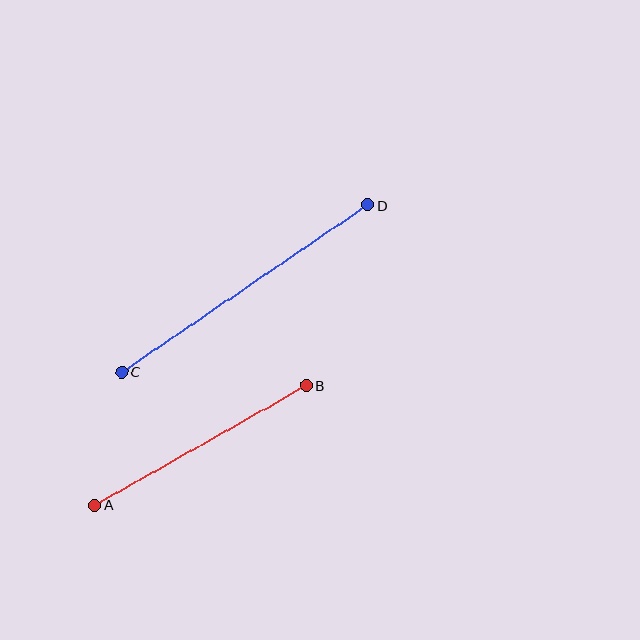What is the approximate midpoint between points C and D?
The midpoint is at approximately (245, 289) pixels.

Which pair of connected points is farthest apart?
Points C and D are farthest apart.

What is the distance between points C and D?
The distance is approximately 297 pixels.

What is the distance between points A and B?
The distance is approximately 243 pixels.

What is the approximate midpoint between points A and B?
The midpoint is at approximately (201, 445) pixels.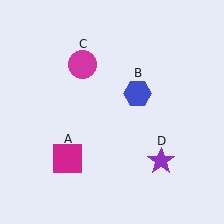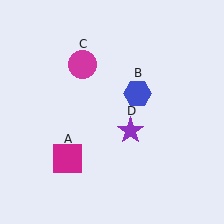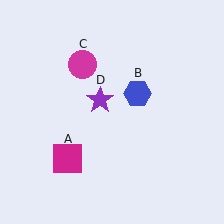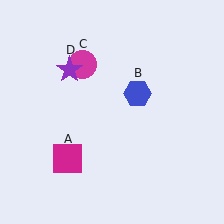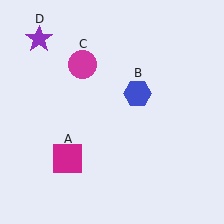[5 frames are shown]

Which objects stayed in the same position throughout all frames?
Magenta square (object A) and blue hexagon (object B) and magenta circle (object C) remained stationary.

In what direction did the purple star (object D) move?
The purple star (object D) moved up and to the left.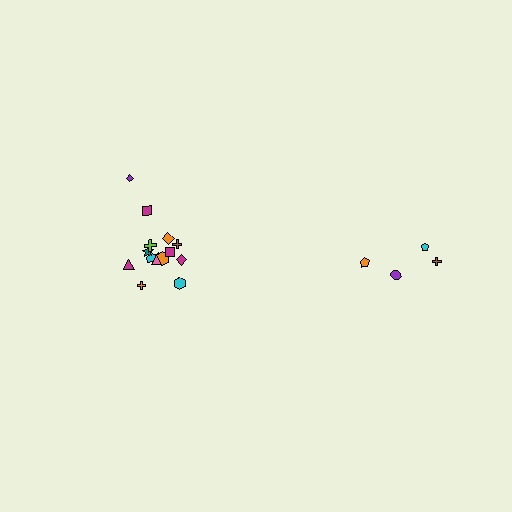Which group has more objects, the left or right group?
The left group.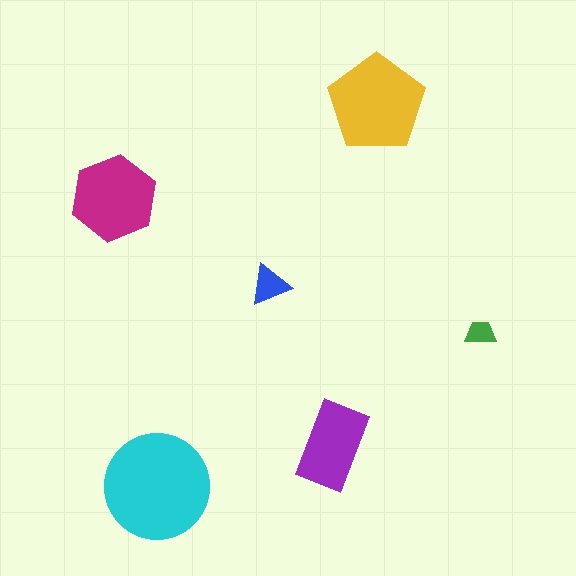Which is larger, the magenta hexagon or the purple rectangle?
The magenta hexagon.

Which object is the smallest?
The green trapezoid.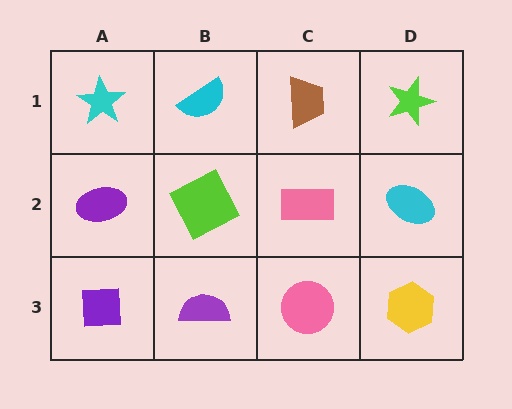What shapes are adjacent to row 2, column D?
A lime star (row 1, column D), a yellow hexagon (row 3, column D), a pink rectangle (row 2, column C).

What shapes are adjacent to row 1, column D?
A cyan ellipse (row 2, column D), a brown trapezoid (row 1, column C).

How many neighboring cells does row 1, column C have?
3.